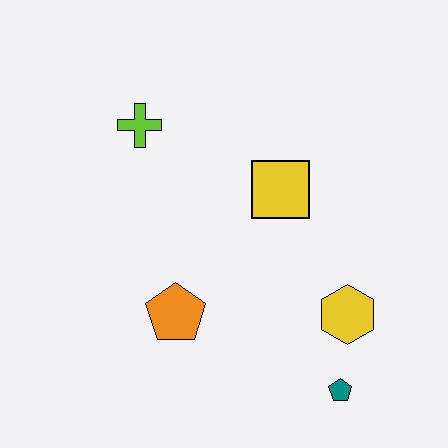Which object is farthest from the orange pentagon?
The lime cross is farthest from the orange pentagon.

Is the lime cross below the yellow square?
No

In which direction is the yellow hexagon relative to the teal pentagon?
The yellow hexagon is above the teal pentagon.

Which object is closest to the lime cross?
The yellow square is closest to the lime cross.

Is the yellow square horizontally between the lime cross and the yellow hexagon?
Yes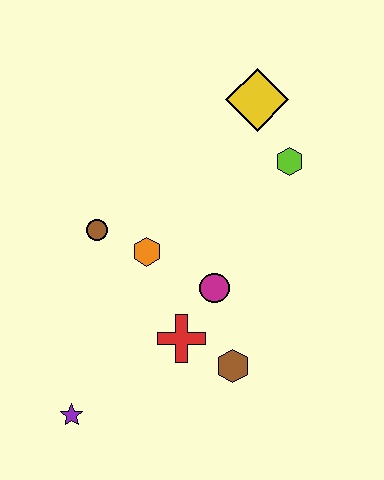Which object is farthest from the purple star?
The yellow diamond is farthest from the purple star.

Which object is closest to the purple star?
The red cross is closest to the purple star.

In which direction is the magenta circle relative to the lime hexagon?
The magenta circle is below the lime hexagon.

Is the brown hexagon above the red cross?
No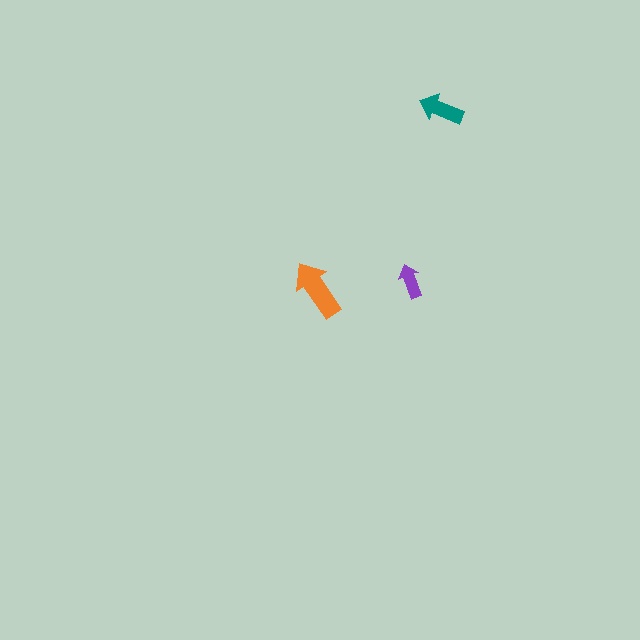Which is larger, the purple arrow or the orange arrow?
The orange one.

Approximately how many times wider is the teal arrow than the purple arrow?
About 1.5 times wider.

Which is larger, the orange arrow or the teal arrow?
The orange one.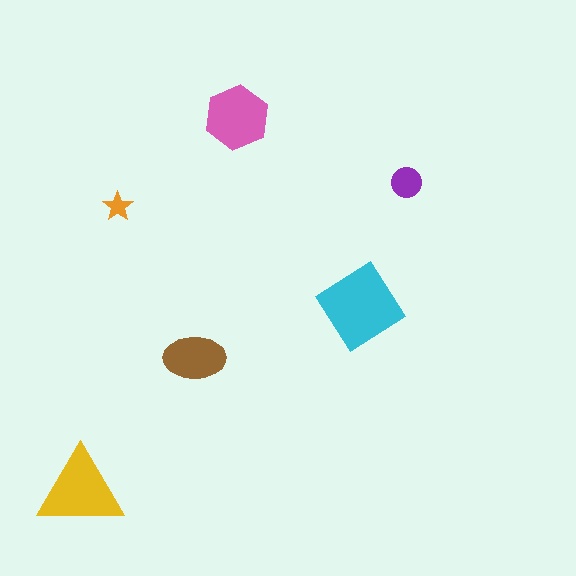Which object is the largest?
The cyan diamond.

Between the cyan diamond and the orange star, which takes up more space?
The cyan diamond.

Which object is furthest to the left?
The yellow triangle is leftmost.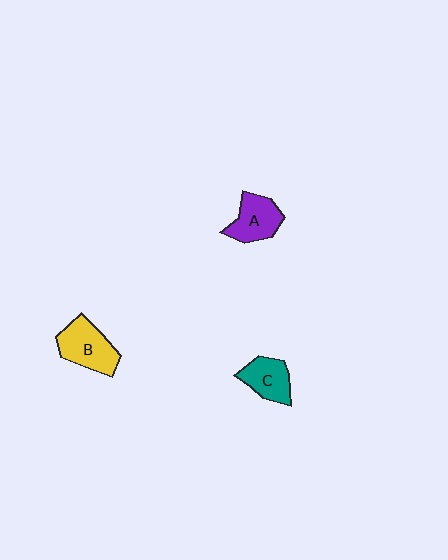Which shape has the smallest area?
Shape C (teal).